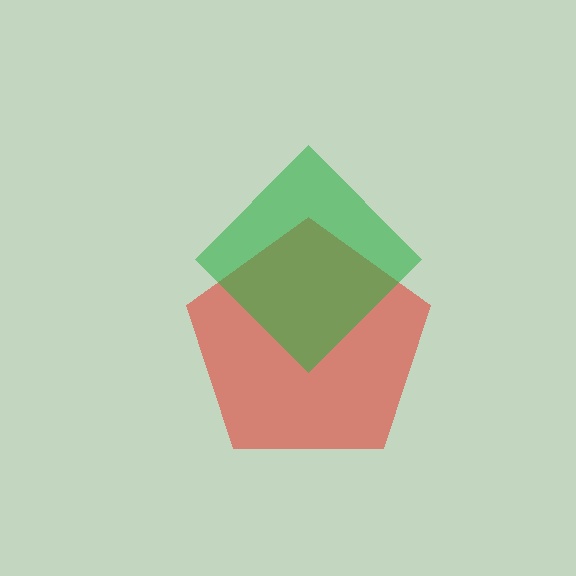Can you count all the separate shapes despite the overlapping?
Yes, there are 2 separate shapes.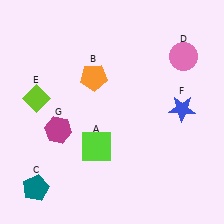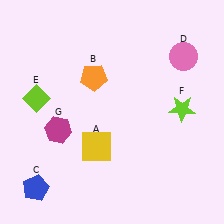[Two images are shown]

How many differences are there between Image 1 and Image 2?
There are 3 differences between the two images.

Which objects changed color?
A changed from lime to yellow. C changed from teal to blue. F changed from blue to lime.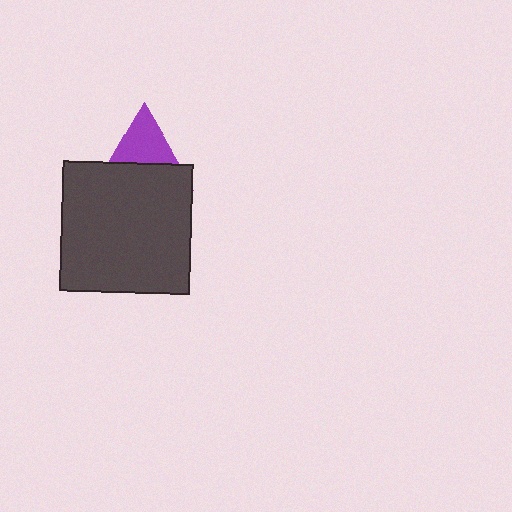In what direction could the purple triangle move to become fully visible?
The purple triangle could move up. That would shift it out from behind the dark gray square entirely.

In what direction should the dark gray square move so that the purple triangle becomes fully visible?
The dark gray square should move down. That is the shortest direction to clear the overlap and leave the purple triangle fully visible.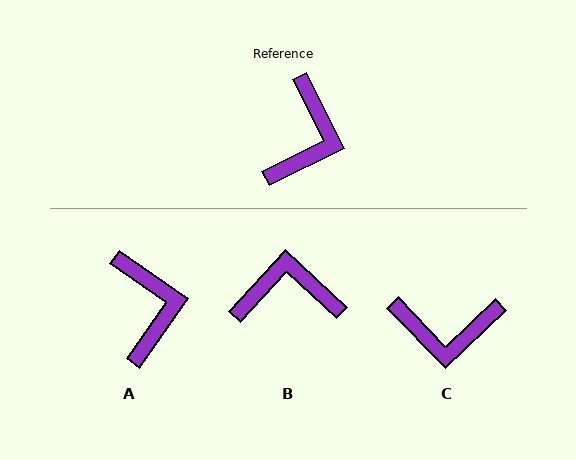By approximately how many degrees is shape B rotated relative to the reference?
Approximately 110 degrees counter-clockwise.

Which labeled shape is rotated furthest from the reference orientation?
B, about 110 degrees away.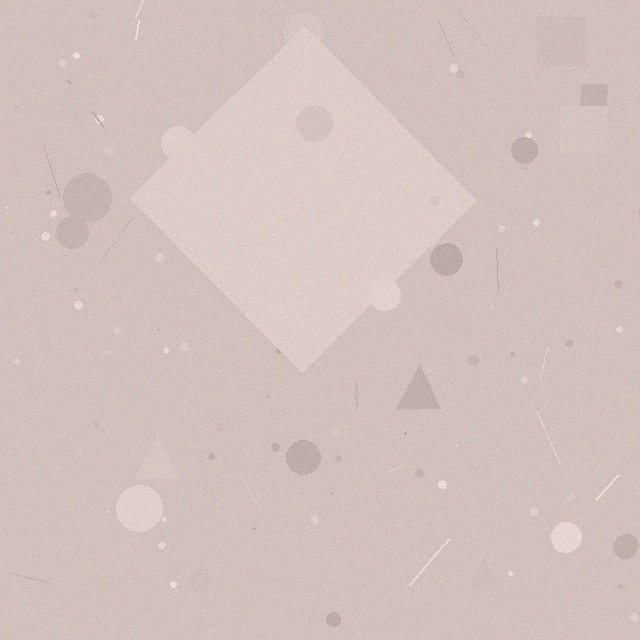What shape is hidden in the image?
A diamond is hidden in the image.